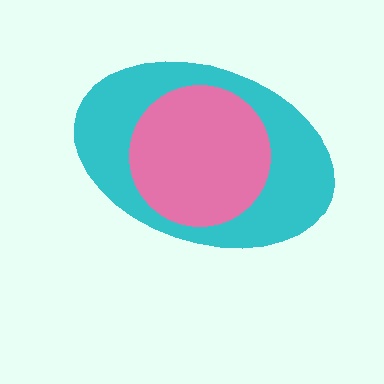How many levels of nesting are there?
2.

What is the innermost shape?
The pink circle.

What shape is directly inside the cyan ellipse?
The pink circle.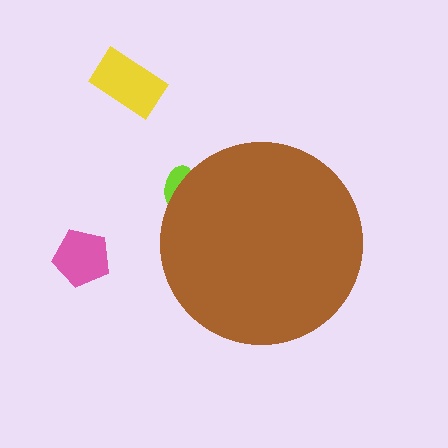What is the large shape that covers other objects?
A brown circle.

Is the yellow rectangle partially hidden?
No, the yellow rectangle is fully visible.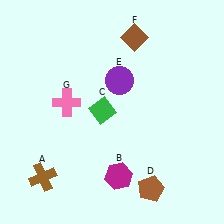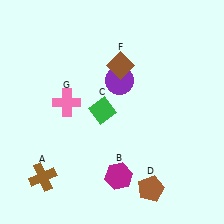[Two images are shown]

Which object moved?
The brown diamond (F) moved down.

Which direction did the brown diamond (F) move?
The brown diamond (F) moved down.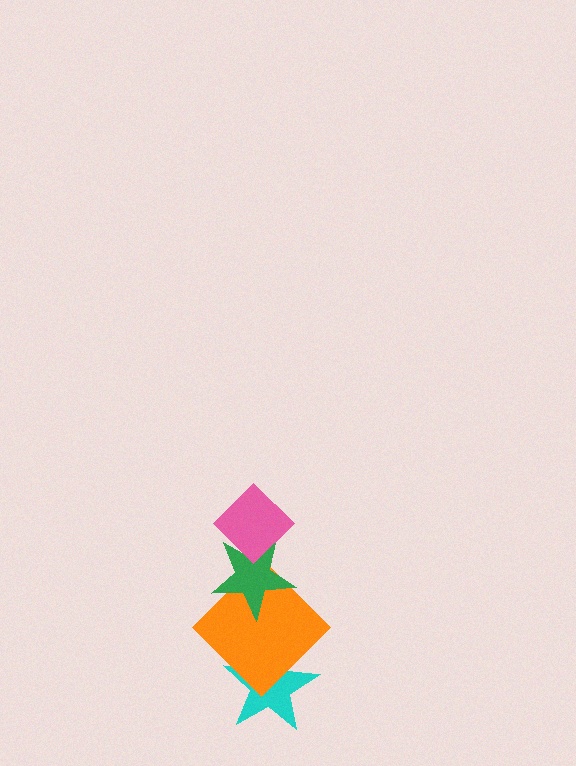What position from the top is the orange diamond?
The orange diamond is 3rd from the top.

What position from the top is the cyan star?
The cyan star is 4th from the top.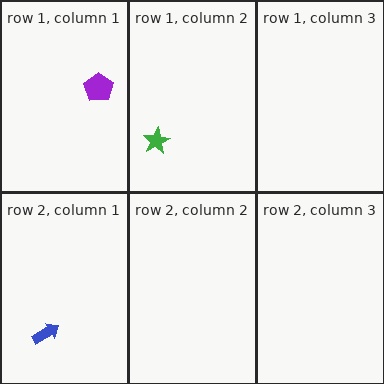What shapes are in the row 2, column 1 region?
The blue arrow.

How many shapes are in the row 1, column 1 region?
1.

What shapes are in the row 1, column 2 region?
The green star.